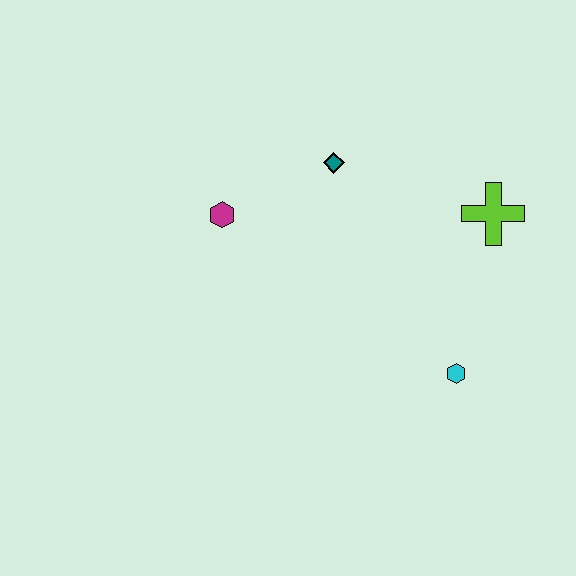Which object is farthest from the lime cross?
The magenta hexagon is farthest from the lime cross.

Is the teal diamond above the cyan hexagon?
Yes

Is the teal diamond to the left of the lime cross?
Yes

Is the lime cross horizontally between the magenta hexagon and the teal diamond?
No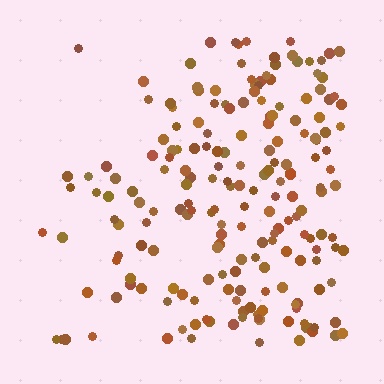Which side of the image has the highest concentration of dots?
The right.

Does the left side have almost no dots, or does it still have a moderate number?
Still a moderate number, just noticeably fewer than the right.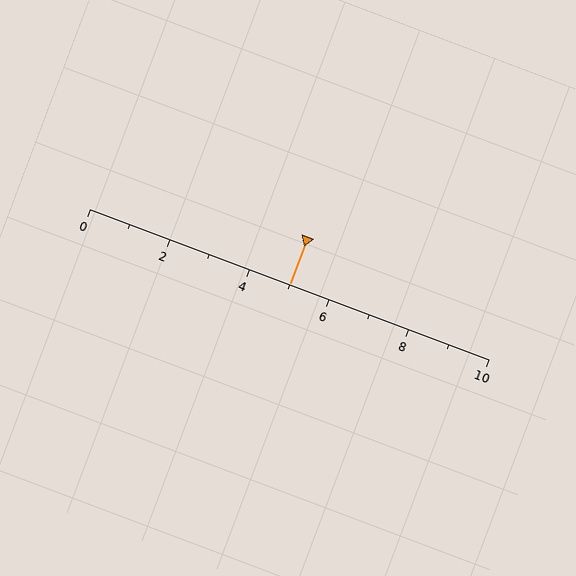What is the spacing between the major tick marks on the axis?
The major ticks are spaced 2 apart.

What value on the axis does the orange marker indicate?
The marker indicates approximately 5.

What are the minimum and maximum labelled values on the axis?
The axis runs from 0 to 10.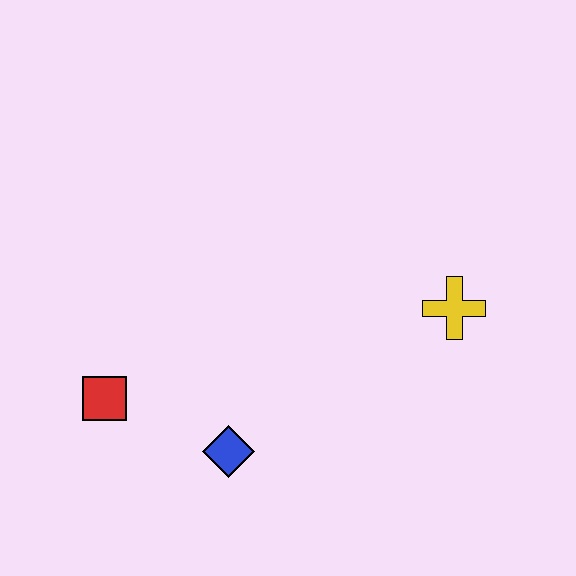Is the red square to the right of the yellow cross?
No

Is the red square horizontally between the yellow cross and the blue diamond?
No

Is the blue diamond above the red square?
No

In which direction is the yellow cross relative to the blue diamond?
The yellow cross is to the right of the blue diamond.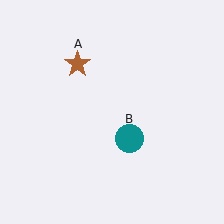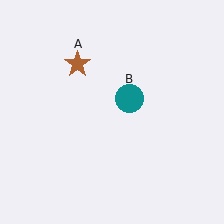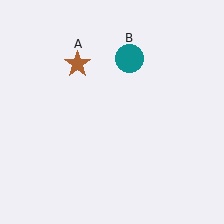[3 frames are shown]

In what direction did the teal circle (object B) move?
The teal circle (object B) moved up.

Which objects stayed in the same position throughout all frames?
Brown star (object A) remained stationary.